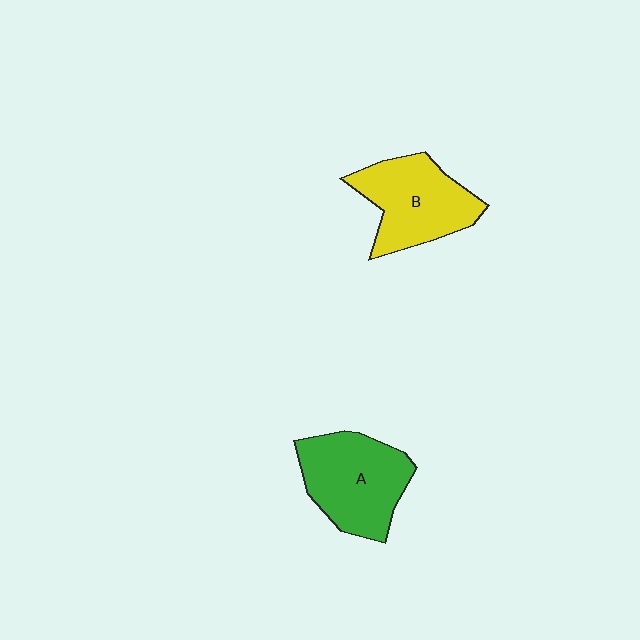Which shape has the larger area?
Shape A (green).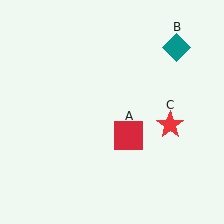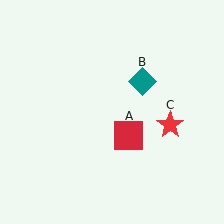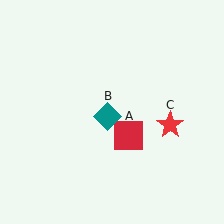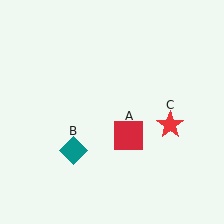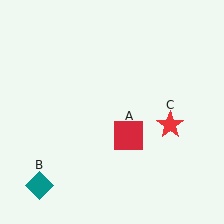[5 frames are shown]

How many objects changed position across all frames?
1 object changed position: teal diamond (object B).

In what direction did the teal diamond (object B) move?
The teal diamond (object B) moved down and to the left.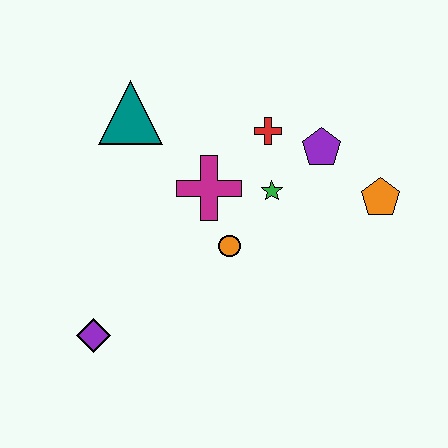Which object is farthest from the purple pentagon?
The purple diamond is farthest from the purple pentagon.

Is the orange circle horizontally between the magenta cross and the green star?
Yes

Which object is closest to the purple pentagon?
The red cross is closest to the purple pentagon.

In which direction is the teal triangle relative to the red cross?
The teal triangle is to the left of the red cross.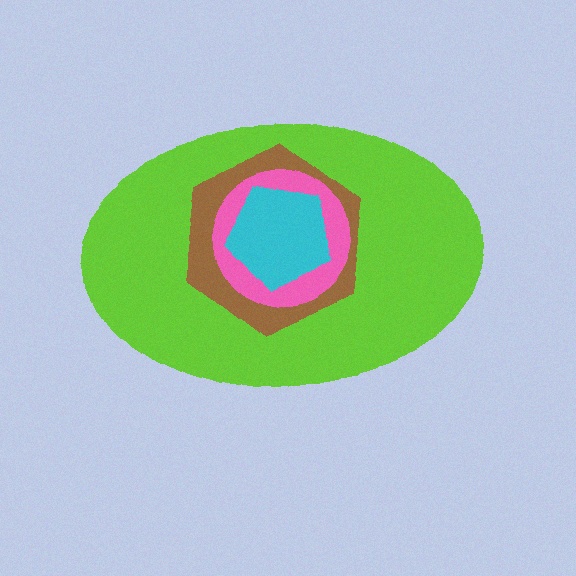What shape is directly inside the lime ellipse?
The brown hexagon.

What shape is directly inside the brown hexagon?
The pink circle.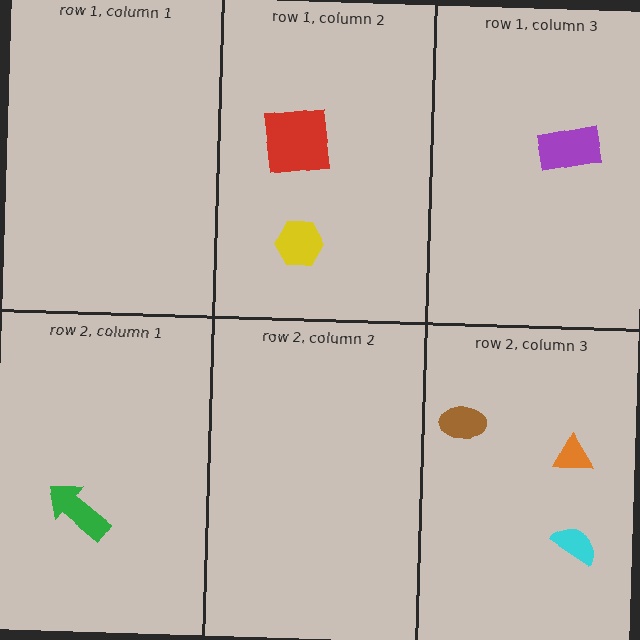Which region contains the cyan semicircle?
The row 2, column 3 region.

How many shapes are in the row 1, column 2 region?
2.